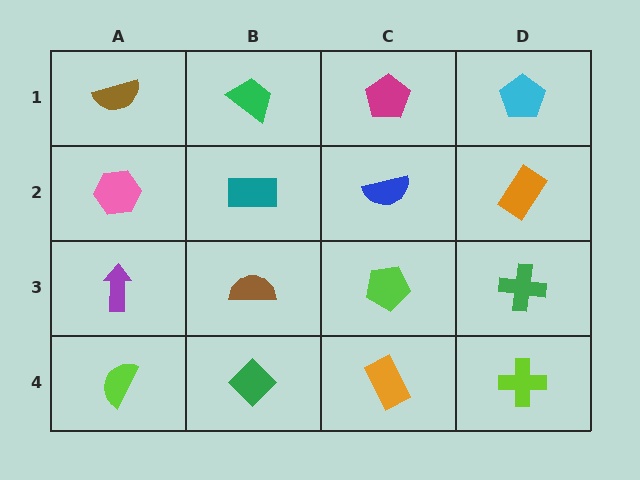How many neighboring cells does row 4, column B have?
3.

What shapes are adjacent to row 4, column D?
A green cross (row 3, column D), an orange rectangle (row 4, column C).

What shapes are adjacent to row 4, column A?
A purple arrow (row 3, column A), a green diamond (row 4, column B).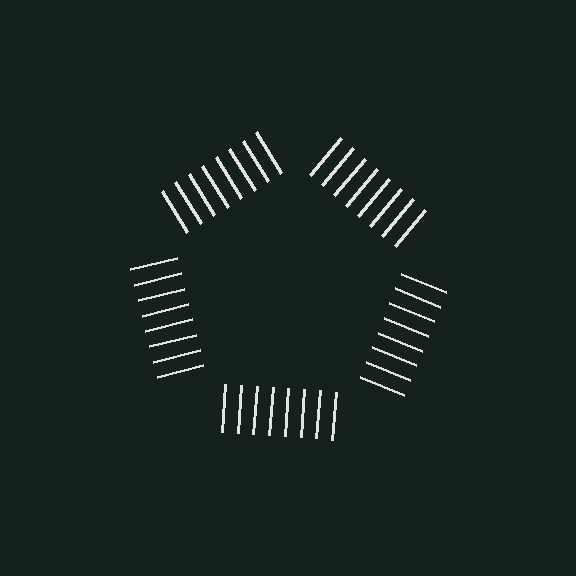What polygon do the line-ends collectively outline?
An illusory pentagon — the line segments terminate on its edges but no continuous stroke is drawn.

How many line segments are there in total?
40 — 8 along each of the 5 edges.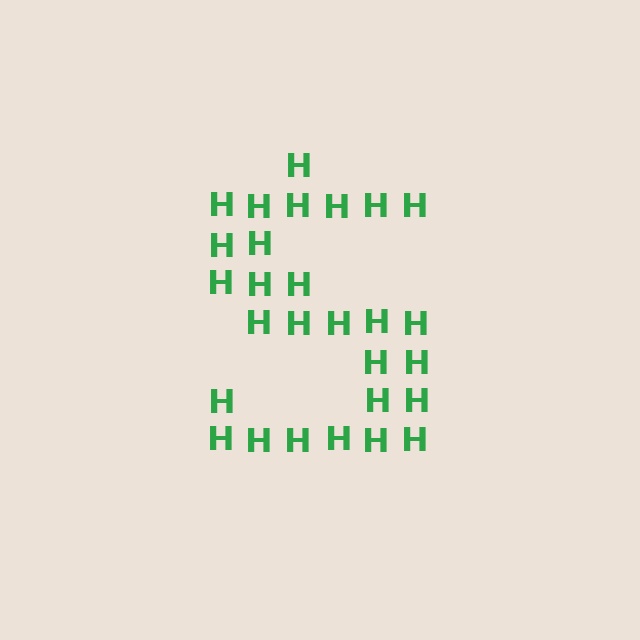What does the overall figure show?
The overall figure shows the letter S.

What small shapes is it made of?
It is made of small letter H's.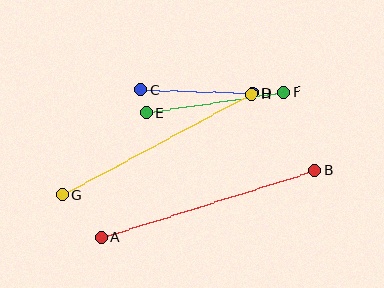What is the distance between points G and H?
The distance is approximately 214 pixels.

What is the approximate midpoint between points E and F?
The midpoint is at approximately (215, 103) pixels.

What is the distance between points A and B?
The distance is approximately 223 pixels.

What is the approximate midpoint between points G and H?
The midpoint is at approximately (157, 145) pixels.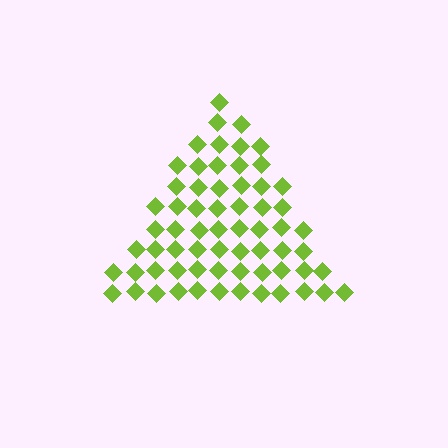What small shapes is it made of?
It is made of small diamonds.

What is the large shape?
The large shape is a triangle.